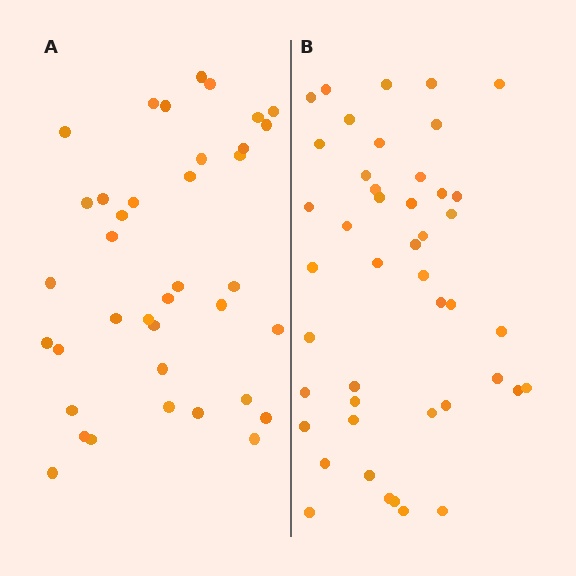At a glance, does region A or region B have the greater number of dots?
Region B (the right region) has more dots.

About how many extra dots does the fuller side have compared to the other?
Region B has roughly 8 or so more dots than region A.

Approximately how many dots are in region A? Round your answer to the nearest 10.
About 40 dots. (The exact count is 38, which rounds to 40.)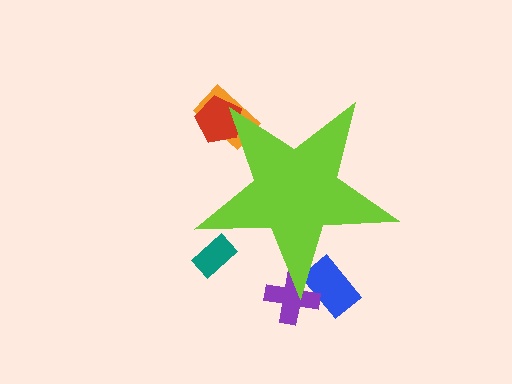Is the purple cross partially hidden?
Yes, the purple cross is partially hidden behind the lime star.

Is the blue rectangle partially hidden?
Yes, the blue rectangle is partially hidden behind the lime star.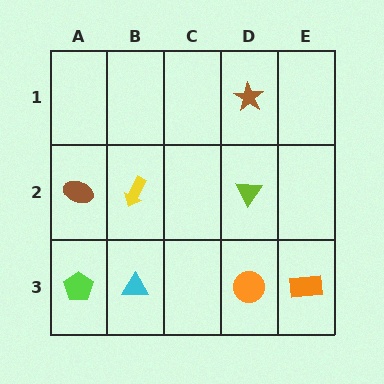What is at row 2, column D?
A lime triangle.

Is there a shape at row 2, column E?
No, that cell is empty.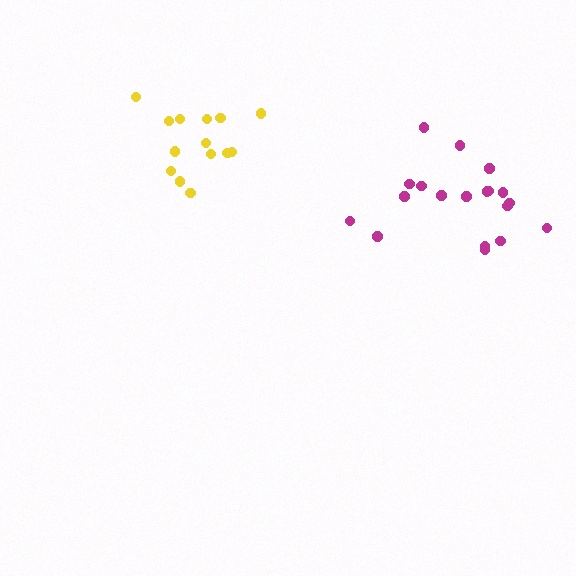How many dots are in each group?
Group 1: 19 dots, Group 2: 14 dots (33 total).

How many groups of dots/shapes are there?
There are 2 groups.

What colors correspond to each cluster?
The clusters are colored: magenta, yellow.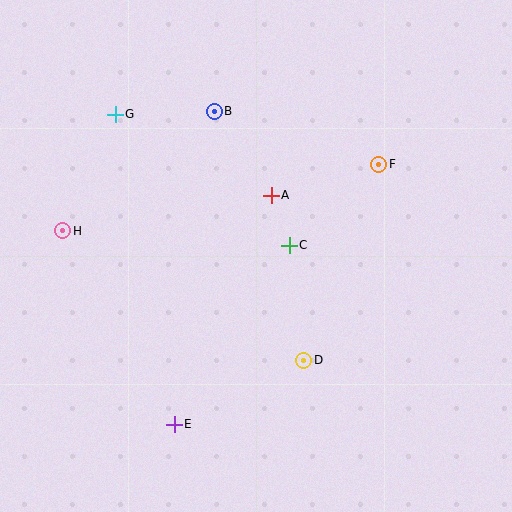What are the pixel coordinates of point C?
Point C is at (289, 245).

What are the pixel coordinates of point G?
Point G is at (115, 114).